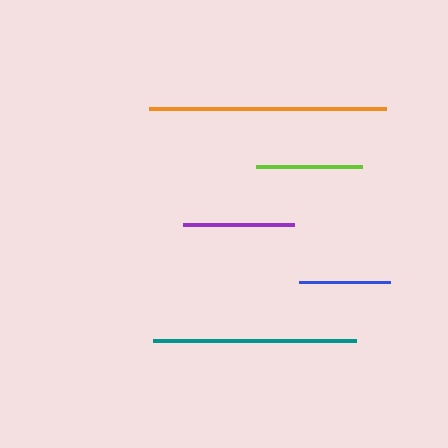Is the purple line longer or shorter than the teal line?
The teal line is longer than the purple line.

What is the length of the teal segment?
The teal segment is approximately 204 pixels long.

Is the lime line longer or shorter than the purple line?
The purple line is longer than the lime line.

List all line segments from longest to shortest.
From longest to shortest: orange, teal, purple, lime, blue.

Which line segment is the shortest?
The blue line is the shortest at approximately 91 pixels.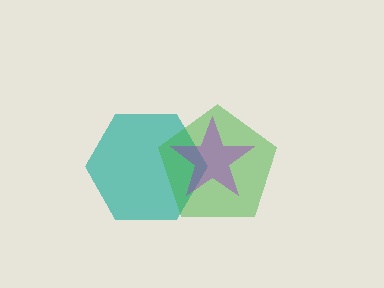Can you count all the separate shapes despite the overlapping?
Yes, there are 3 separate shapes.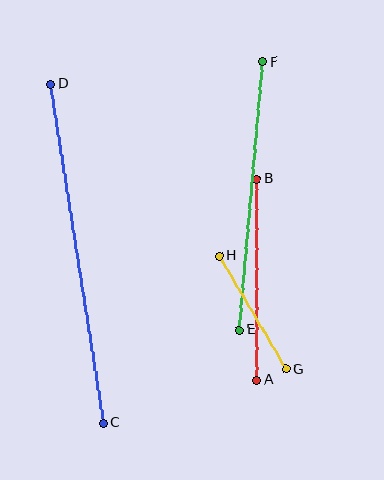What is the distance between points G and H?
The distance is approximately 131 pixels.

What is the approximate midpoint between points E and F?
The midpoint is at approximately (251, 196) pixels.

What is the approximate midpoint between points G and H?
The midpoint is at approximately (253, 312) pixels.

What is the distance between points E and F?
The distance is approximately 269 pixels.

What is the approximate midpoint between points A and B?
The midpoint is at approximately (257, 279) pixels.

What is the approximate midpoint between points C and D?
The midpoint is at approximately (77, 254) pixels.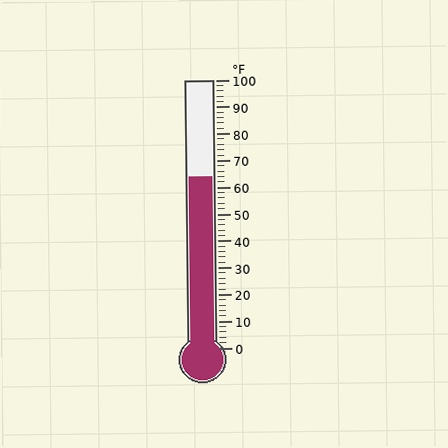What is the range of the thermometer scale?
The thermometer scale ranges from 0°F to 100°F.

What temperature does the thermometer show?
The thermometer shows approximately 64°F.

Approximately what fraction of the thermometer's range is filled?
The thermometer is filled to approximately 65% of its range.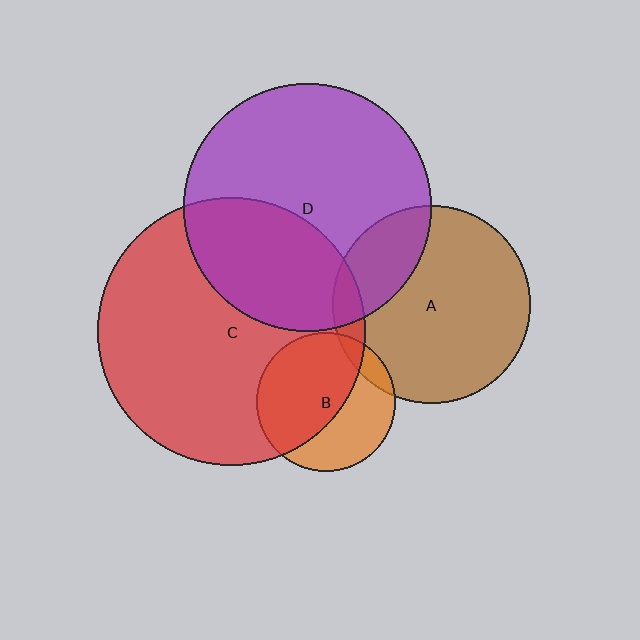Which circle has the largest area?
Circle C (red).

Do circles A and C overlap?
Yes.